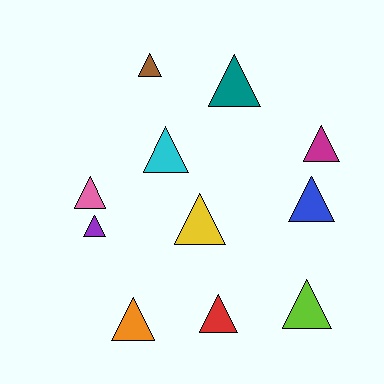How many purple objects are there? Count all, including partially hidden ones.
There is 1 purple object.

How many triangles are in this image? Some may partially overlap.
There are 11 triangles.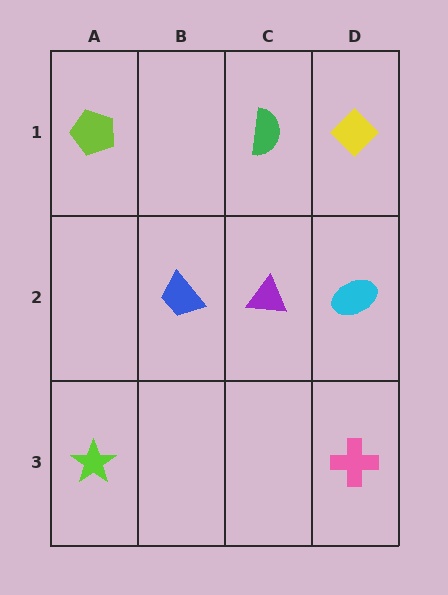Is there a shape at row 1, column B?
No, that cell is empty.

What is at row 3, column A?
A lime star.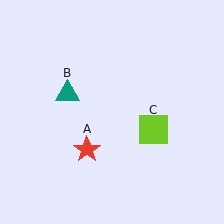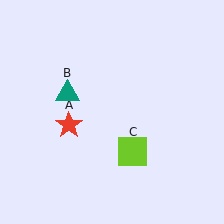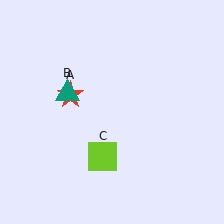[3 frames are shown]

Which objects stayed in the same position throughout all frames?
Teal triangle (object B) remained stationary.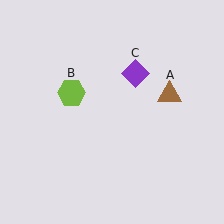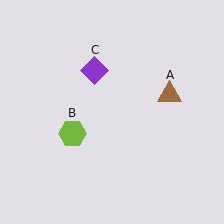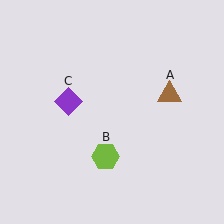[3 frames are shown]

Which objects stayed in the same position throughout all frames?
Brown triangle (object A) remained stationary.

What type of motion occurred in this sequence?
The lime hexagon (object B), purple diamond (object C) rotated counterclockwise around the center of the scene.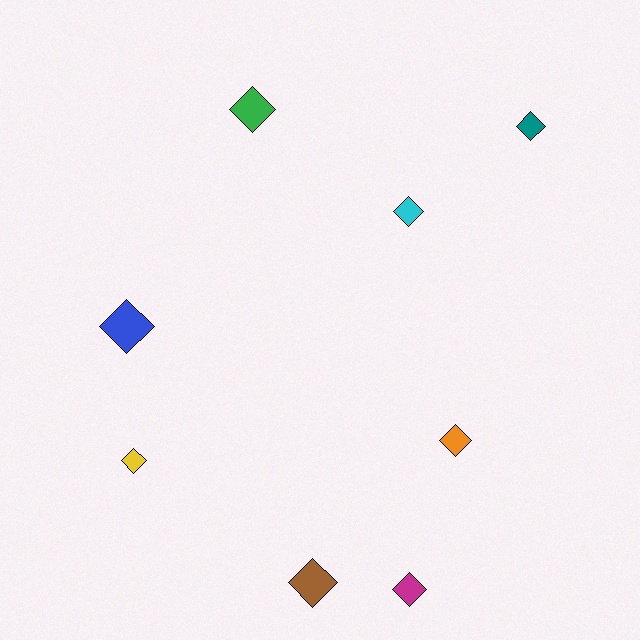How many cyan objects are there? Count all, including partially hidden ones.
There is 1 cyan object.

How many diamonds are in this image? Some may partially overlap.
There are 8 diamonds.